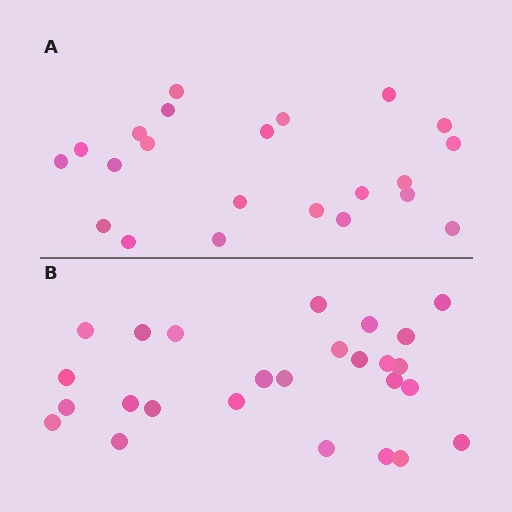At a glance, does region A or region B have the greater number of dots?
Region B (the bottom region) has more dots.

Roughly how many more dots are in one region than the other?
Region B has about 4 more dots than region A.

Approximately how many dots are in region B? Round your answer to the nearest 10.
About 30 dots. (The exact count is 26, which rounds to 30.)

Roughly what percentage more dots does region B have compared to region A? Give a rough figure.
About 20% more.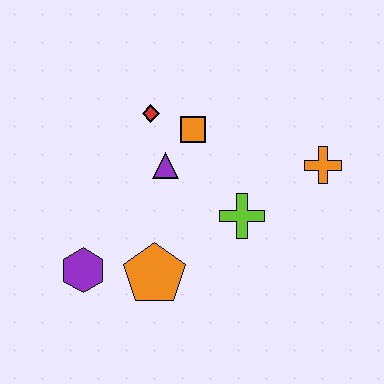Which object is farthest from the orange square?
The purple hexagon is farthest from the orange square.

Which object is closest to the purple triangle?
The orange square is closest to the purple triangle.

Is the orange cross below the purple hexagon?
No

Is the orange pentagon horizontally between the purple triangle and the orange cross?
No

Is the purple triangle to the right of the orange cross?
No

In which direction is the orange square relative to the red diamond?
The orange square is to the right of the red diamond.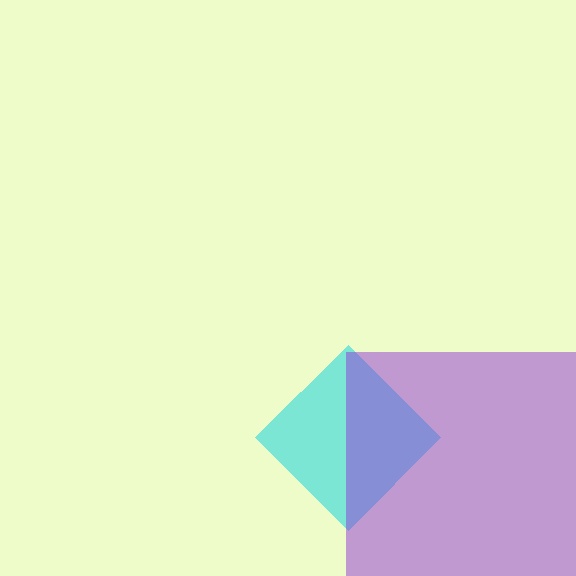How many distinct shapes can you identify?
There are 2 distinct shapes: a cyan diamond, a purple square.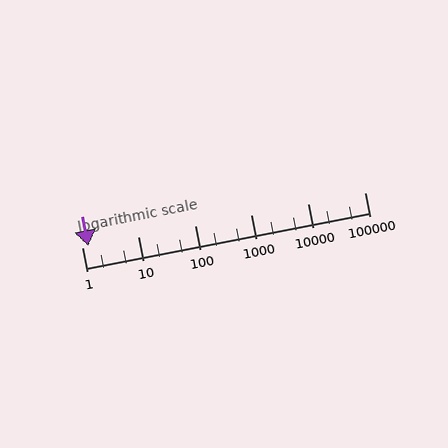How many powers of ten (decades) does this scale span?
The scale spans 5 decades, from 1 to 100000.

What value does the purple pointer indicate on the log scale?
The pointer indicates approximately 1.3.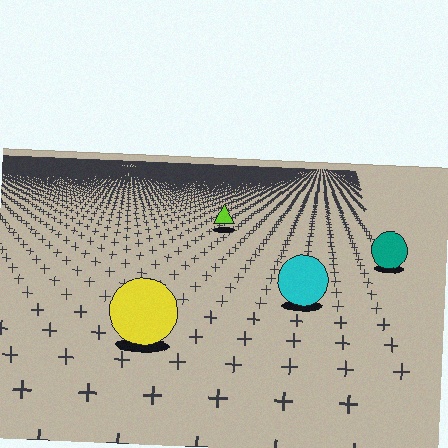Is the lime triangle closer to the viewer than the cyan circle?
No. The cyan circle is closer — you can tell from the texture gradient: the ground texture is coarser near it.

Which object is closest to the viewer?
The yellow circle is closest. The texture marks near it are larger and more spread out.